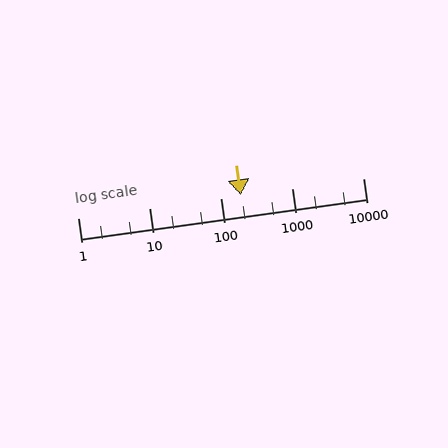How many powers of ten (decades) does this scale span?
The scale spans 4 decades, from 1 to 10000.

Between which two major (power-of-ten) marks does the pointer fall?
The pointer is between 100 and 1000.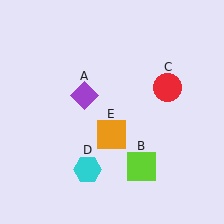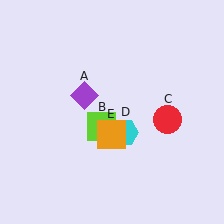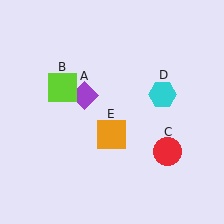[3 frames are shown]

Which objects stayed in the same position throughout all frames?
Purple diamond (object A) and orange square (object E) remained stationary.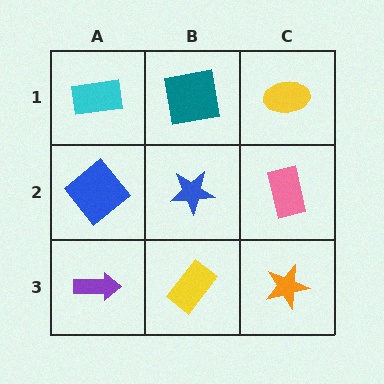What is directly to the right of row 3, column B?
An orange star.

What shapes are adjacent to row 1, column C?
A pink rectangle (row 2, column C), a teal square (row 1, column B).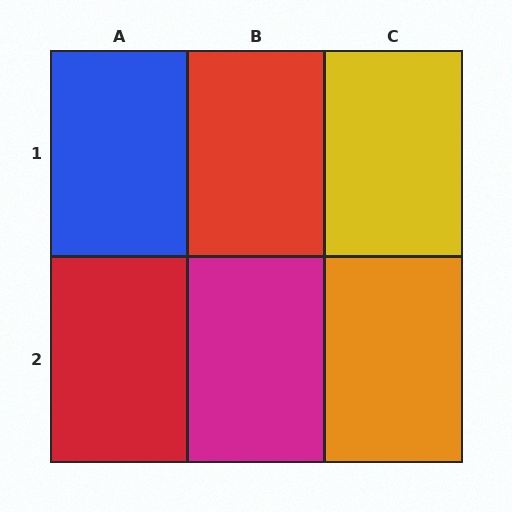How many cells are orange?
1 cell is orange.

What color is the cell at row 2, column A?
Red.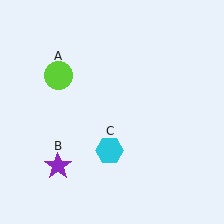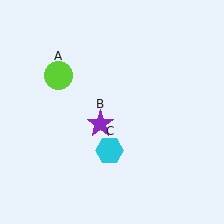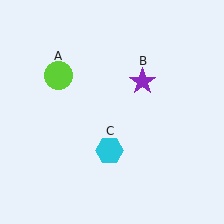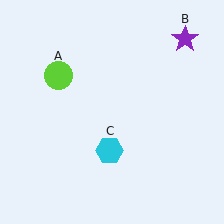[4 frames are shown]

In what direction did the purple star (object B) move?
The purple star (object B) moved up and to the right.